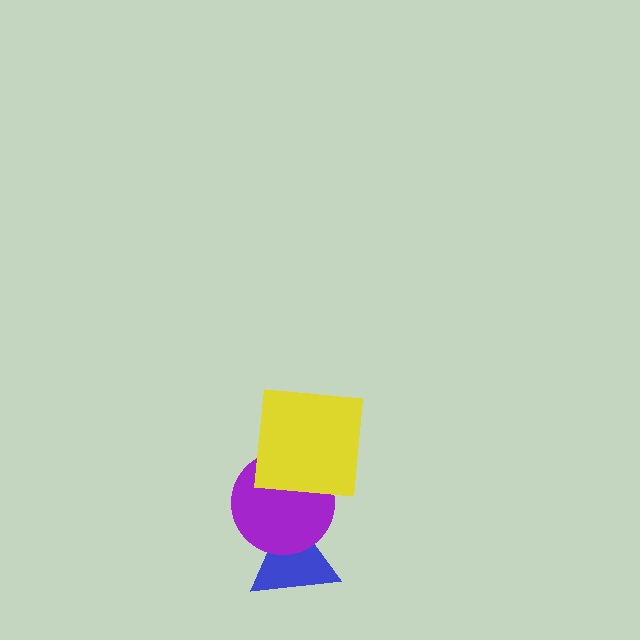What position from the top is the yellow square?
The yellow square is 1st from the top.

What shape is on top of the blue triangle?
The purple circle is on top of the blue triangle.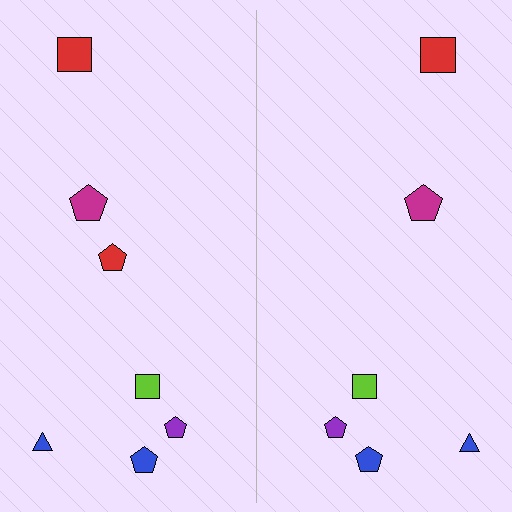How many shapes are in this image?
There are 13 shapes in this image.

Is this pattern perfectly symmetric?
No, the pattern is not perfectly symmetric. A red pentagon is missing from the right side.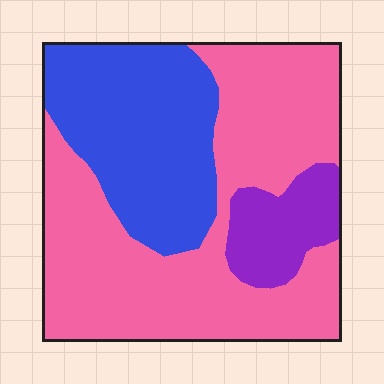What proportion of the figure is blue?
Blue takes up about one third (1/3) of the figure.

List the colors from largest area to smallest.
From largest to smallest: pink, blue, purple.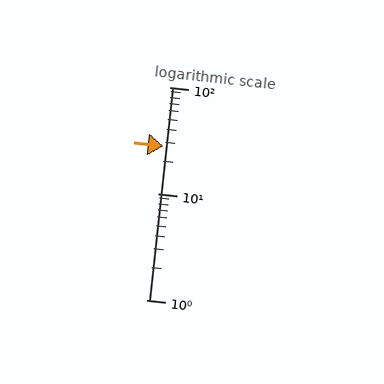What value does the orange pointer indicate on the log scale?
The pointer indicates approximately 28.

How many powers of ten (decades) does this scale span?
The scale spans 2 decades, from 1 to 100.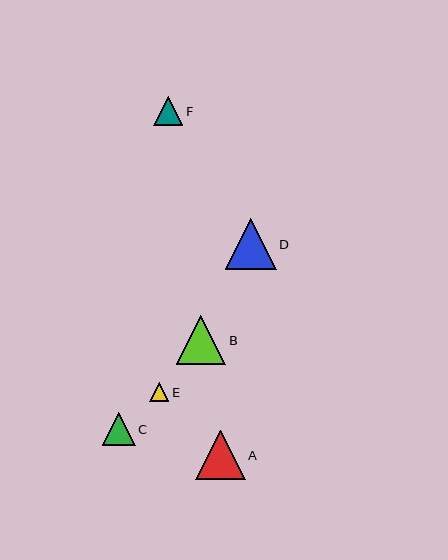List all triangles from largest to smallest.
From largest to smallest: D, B, A, C, F, E.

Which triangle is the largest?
Triangle D is the largest with a size of approximately 51 pixels.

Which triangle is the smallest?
Triangle E is the smallest with a size of approximately 19 pixels.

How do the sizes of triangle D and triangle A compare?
Triangle D and triangle A are approximately the same size.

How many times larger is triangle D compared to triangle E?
Triangle D is approximately 2.6 times the size of triangle E.